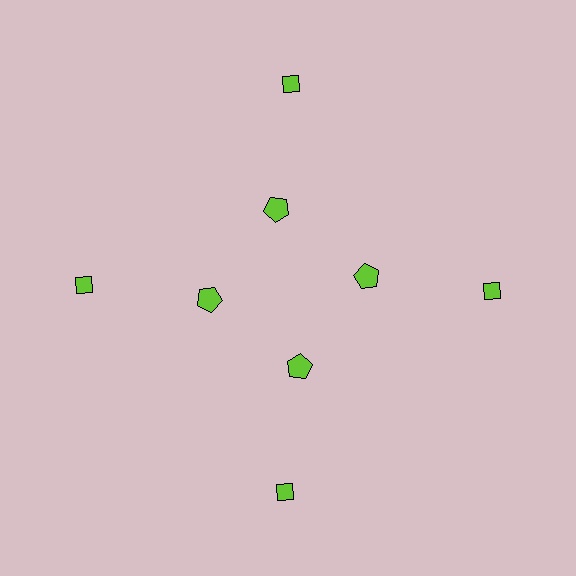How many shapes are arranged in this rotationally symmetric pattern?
There are 8 shapes, arranged in 4 groups of 2.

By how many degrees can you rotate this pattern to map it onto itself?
The pattern maps onto itself every 90 degrees of rotation.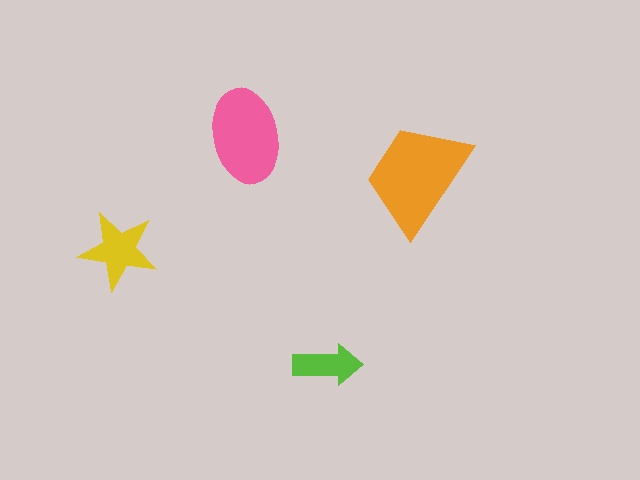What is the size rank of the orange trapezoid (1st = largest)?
1st.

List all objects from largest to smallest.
The orange trapezoid, the pink ellipse, the yellow star, the lime arrow.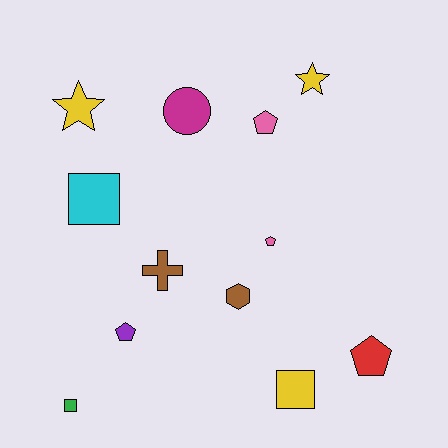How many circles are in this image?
There is 1 circle.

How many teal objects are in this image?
There are no teal objects.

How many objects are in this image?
There are 12 objects.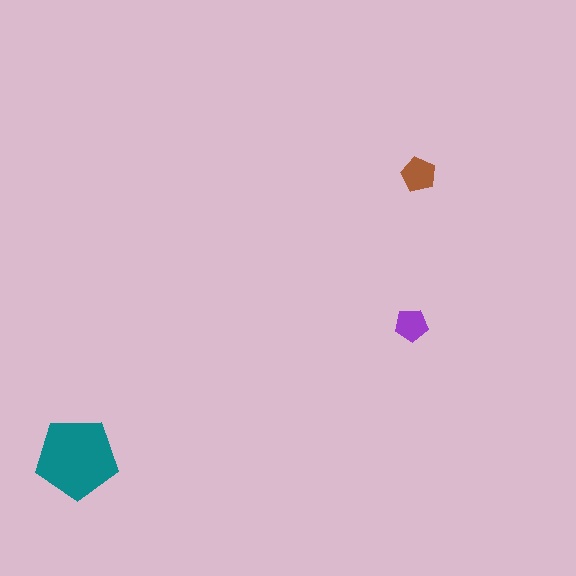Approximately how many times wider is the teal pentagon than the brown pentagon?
About 2.5 times wider.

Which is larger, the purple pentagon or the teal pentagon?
The teal one.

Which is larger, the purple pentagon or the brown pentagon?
The brown one.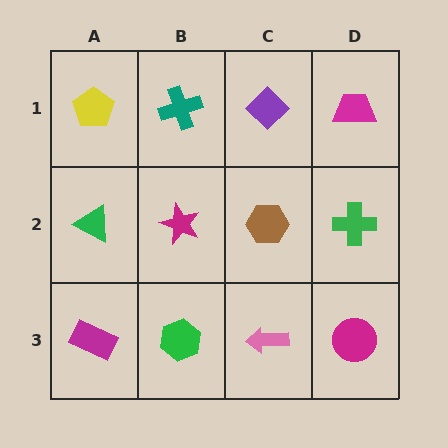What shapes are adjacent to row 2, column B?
A teal cross (row 1, column B), a green hexagon (row 3, column B), a green triangle (row 2, column A), a brown hexagon (row 2, column C).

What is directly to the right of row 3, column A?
A green hexagon.